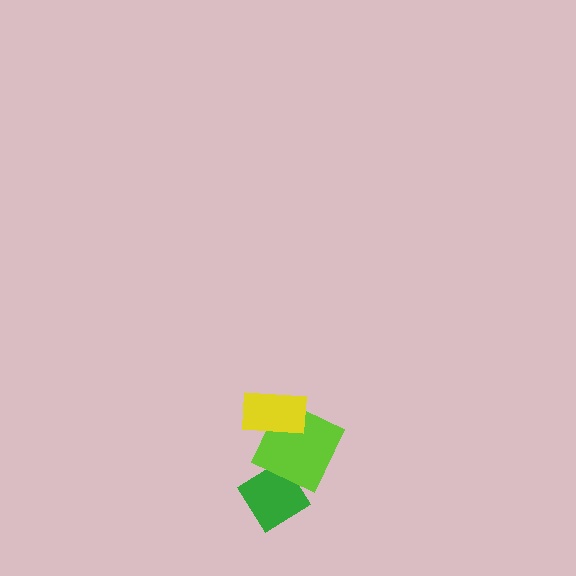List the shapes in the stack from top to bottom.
From top to bottom: the yellow rectangle, the lime square, the green diamond.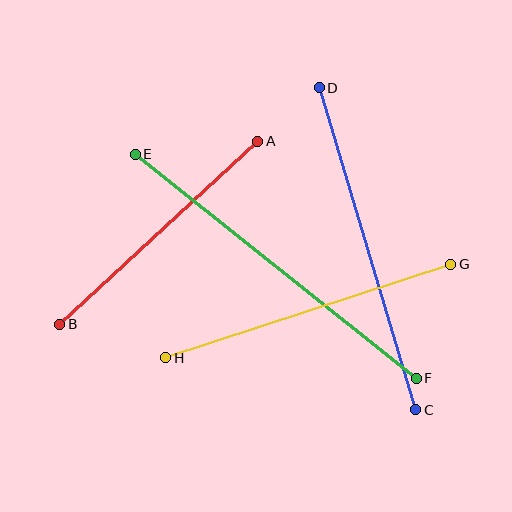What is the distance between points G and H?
The distance is approximately 300 pixels.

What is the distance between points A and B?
The distance is approximately 270 pixels.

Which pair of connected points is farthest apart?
Points E and F are farthest apart.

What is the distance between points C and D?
The distance is approximately 336 pixels.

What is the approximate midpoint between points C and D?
The midpoint is at approximately (367, 249) pixels.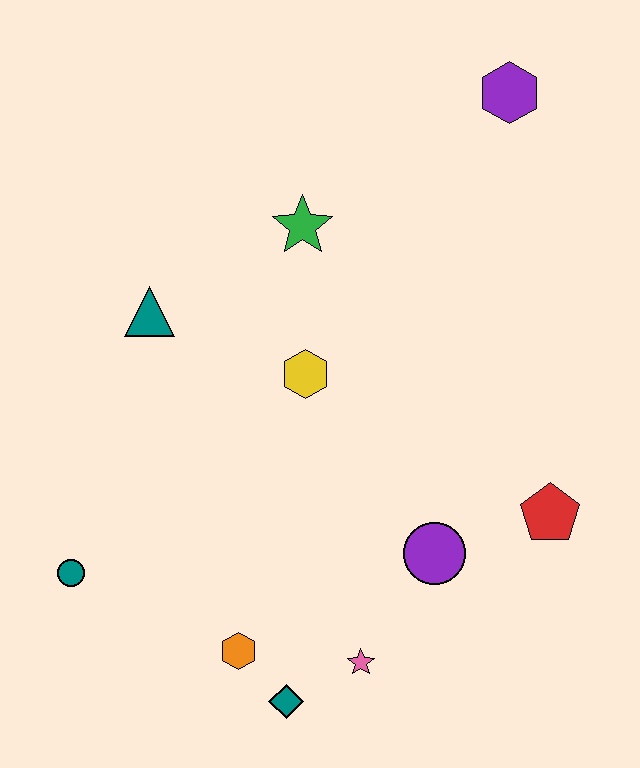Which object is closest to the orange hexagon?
The teal diamond is closest to the orange hexagon.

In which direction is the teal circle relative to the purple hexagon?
The teal circle is below the purple hexagon.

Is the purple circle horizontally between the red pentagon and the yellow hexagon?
Yes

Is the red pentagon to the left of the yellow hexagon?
No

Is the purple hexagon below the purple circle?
No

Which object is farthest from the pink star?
The purple hexagon is farthest from the pink star.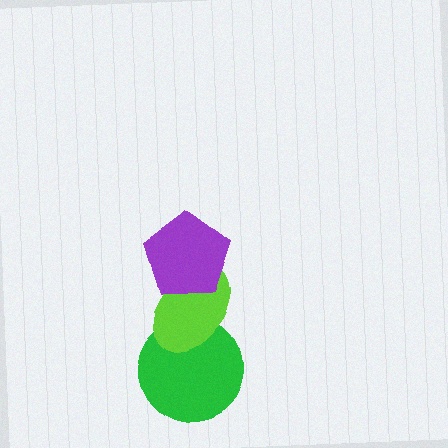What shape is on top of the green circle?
The lime ellipse is on top of the green circle.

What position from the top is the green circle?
The green circle is 3rd from the top.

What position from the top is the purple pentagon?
The purple pentagon is 1st from the top.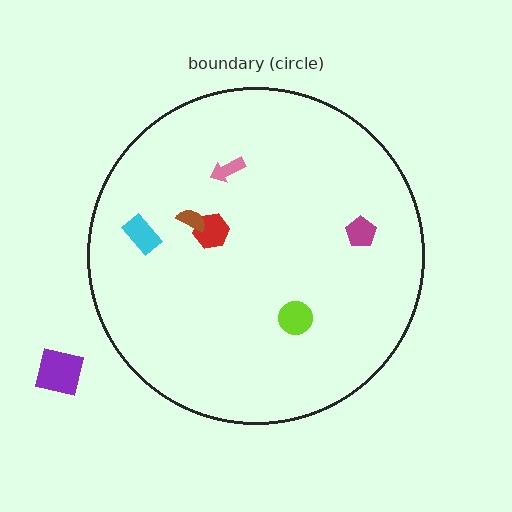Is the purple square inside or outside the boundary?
Outside.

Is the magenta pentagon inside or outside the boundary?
Inside.